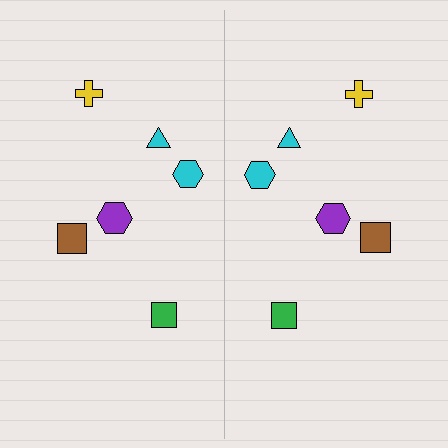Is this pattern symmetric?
Yes, this pattern has bilateral (reflection) symmetry.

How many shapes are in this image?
There are 12 shapes in this image.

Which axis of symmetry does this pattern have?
The pattern has a vertical axis of symmetry running through the center of the image.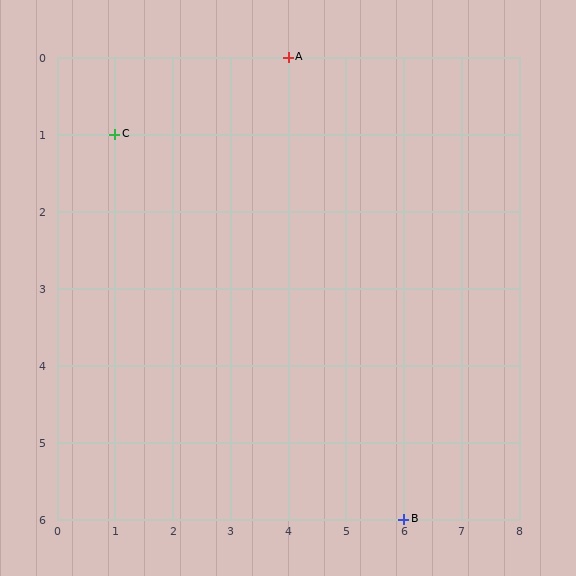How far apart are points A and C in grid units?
Points A and C are 3 columns and 1 row apart (about 3.2 grid units diagonally).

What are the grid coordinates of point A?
Point A is at grid coordinates (4, 0).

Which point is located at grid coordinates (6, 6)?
Point B is at (6, 6).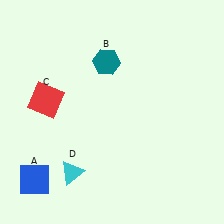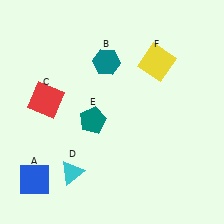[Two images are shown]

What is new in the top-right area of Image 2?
A yellow square (F) was added in the top-right area of Image 2.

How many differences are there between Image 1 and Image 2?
There are 2 differences between the two images.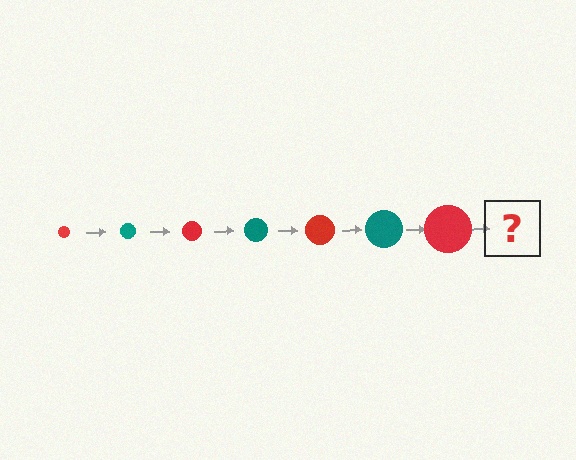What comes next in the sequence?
The next element should be a teal circle, larger than the previous one.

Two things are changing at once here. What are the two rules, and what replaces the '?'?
The two rules are that the circle grows larger each step and the color cycles through red and teal. The '?' should be a teal circle, larger than the previous one.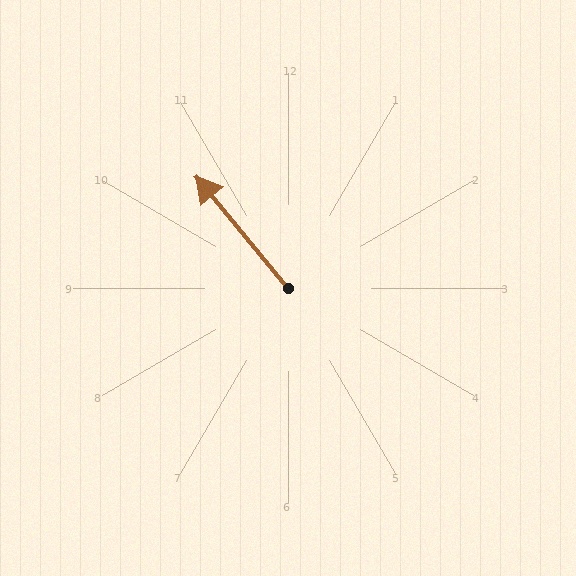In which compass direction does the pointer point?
Northwest.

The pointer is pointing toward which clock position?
Roughly 11 o'clock.